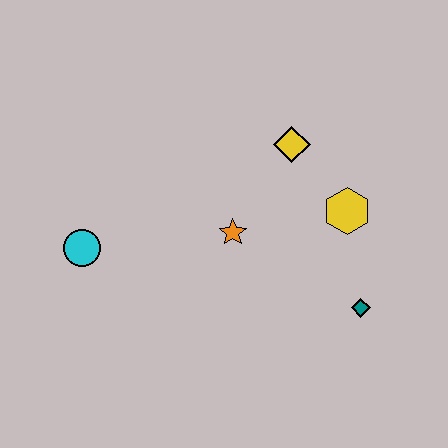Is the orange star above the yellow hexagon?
No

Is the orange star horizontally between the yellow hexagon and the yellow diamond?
No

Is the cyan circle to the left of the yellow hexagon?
Yes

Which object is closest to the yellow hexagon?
The yellow diamond is closest to the yellow hexagon.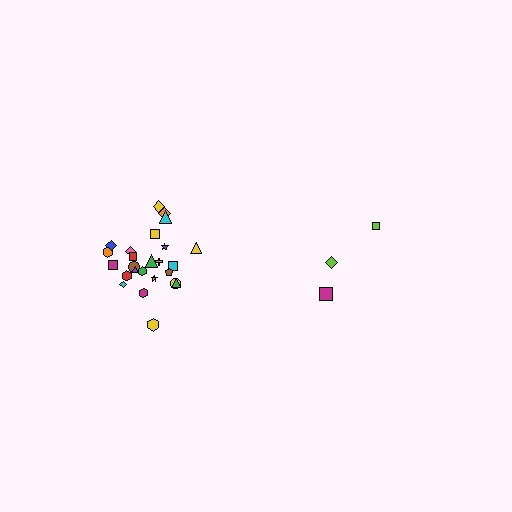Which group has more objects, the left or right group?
The left group.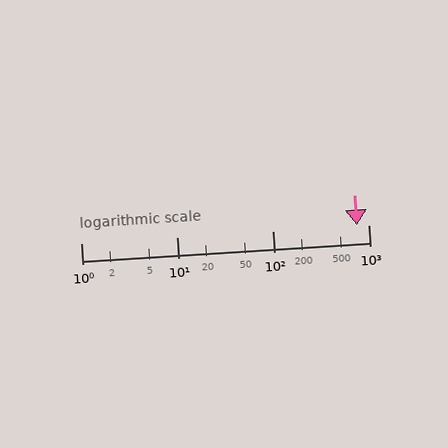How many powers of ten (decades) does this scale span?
The scale spans 3 decades, from 1 to 1000.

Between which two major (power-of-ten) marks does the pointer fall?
The pointer is between 100 and 1000.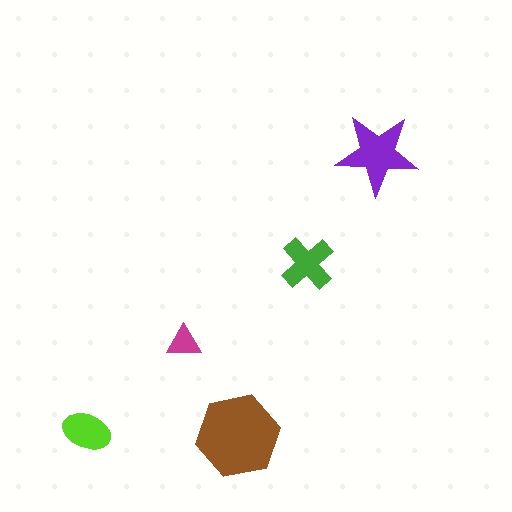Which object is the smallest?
The magenta triangle.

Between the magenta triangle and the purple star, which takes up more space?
The purple star.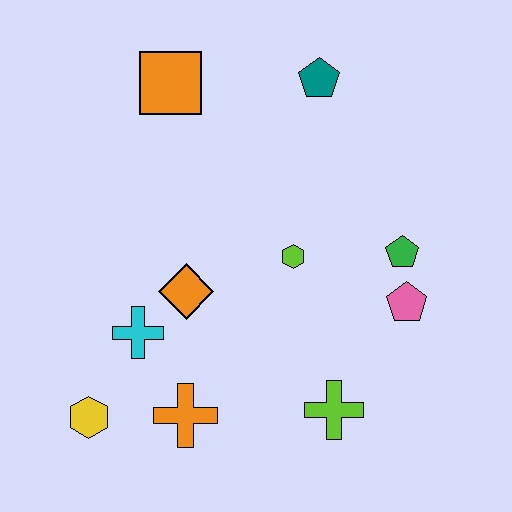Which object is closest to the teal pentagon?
The orange square is closest to the teal pentagon.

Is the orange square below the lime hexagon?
No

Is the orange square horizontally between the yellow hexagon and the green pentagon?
Yes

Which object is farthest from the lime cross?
The orange square is farthest from the lime cross.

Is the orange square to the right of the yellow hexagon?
Yes